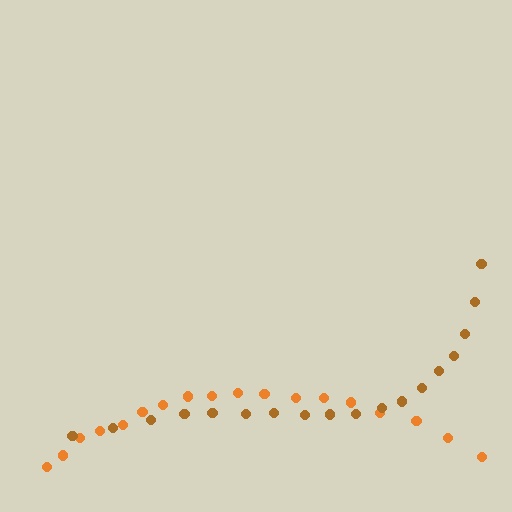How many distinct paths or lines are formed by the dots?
There are 2 distinct paths.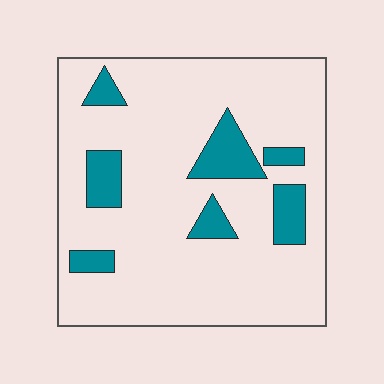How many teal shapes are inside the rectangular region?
7.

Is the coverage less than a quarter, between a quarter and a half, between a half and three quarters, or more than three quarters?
Less than a quarter.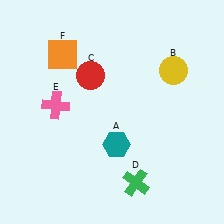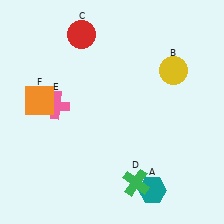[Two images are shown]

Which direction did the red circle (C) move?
The red circle (C) moved up.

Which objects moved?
The objects that moved are: the teal hexagon (A), the red circle (C), the orange square (F).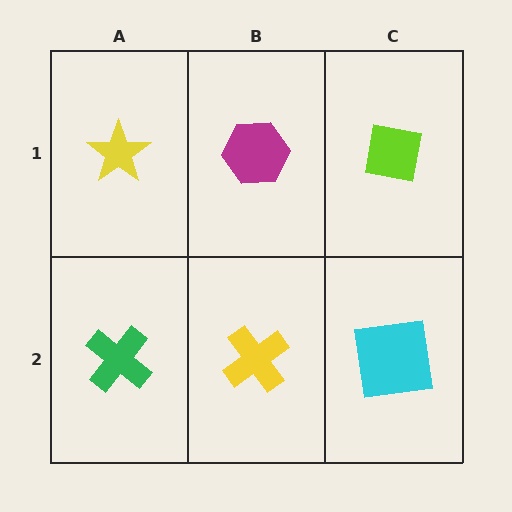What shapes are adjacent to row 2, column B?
A magenta hexagon (row 1, column B), a green cross (row 2, column A), a cyan square (row 2, column C).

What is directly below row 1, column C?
A cyan square.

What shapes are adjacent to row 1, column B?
A yellow cross (row 2, column B), a yellow star (row 1, column A), a lime square (row 1, column C).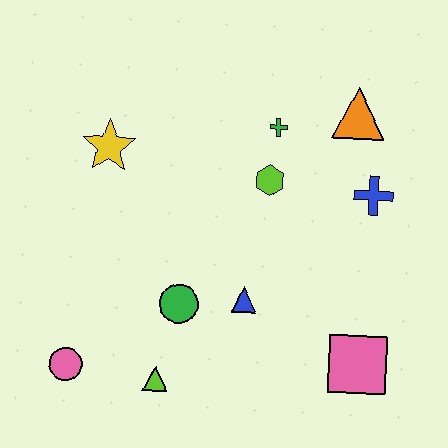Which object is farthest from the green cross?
The pink circle is farthest from the green cross.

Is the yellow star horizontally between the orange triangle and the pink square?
No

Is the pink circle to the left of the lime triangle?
Yes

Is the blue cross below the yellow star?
Yes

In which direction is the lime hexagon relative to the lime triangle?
The lime hexagon is above the lime triangle.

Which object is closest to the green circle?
The blue triangle is closest to the green circle.